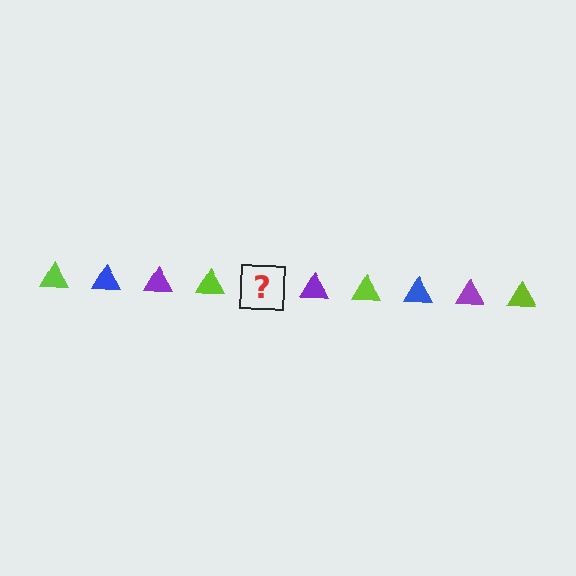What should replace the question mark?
The question mark should be replaced with a blue triangle.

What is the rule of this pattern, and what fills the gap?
The rule is that the pattern cycles through lime, blue, purple triangles. The gap should be filled with a blue triangle.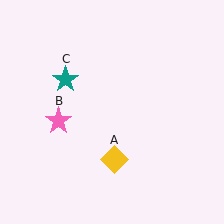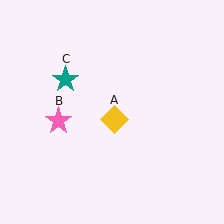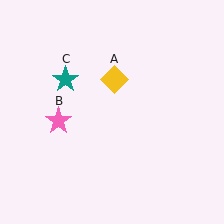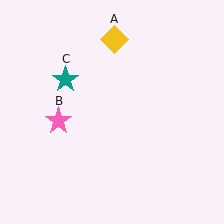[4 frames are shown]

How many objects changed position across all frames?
1 object changed position: yellow diamond (object A).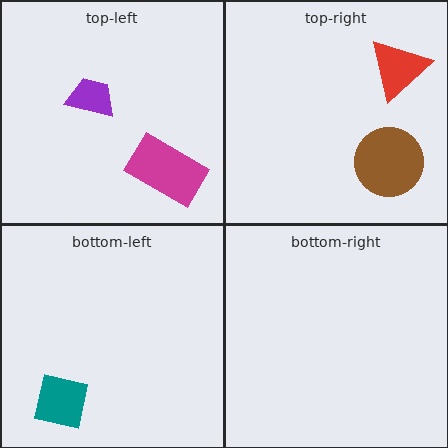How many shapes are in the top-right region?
2.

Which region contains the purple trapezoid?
The top-left region.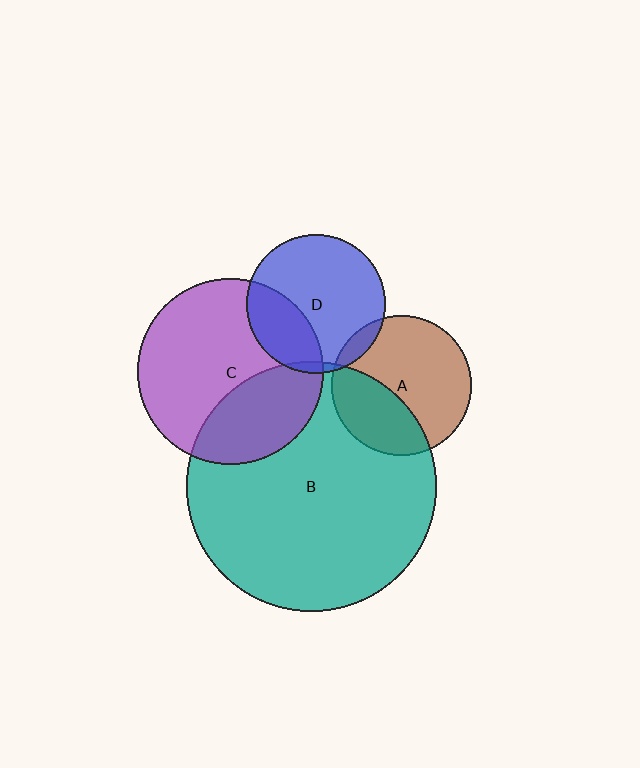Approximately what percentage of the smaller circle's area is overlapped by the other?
Approximately 30%.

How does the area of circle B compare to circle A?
Approximately 3.2 times.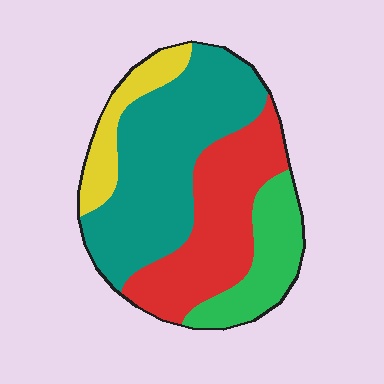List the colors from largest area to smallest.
From largest to smallest: teal, red, green, yellow.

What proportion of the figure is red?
Red covers 30% of the figure.